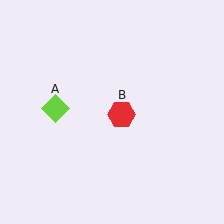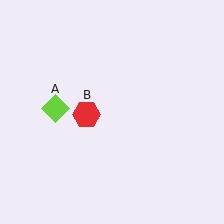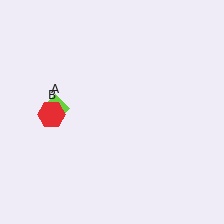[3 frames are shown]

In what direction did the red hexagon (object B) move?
The red hexagon (object B) moved left.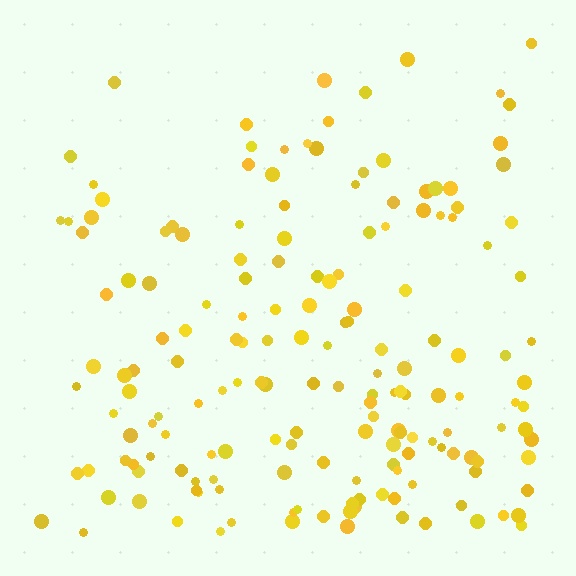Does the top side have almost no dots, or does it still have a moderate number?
Still a moderate number, just noticeably fewer than the bottom.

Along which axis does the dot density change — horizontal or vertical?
Vertical.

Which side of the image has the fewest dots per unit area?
The top.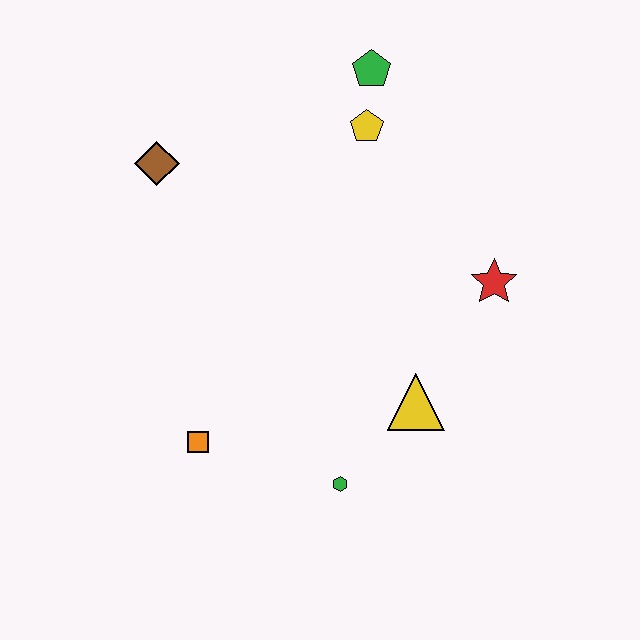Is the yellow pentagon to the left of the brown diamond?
No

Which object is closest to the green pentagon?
The yellow pentagon is closest to the green pentagon.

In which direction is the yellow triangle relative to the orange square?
The yellow triangle is to the right of the orange square.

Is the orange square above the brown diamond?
No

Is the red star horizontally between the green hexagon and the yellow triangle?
No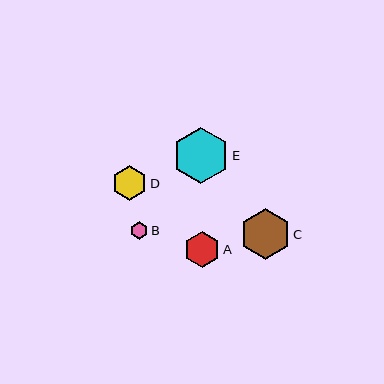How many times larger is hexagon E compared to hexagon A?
Hexagon E is approximately 1.6 times the size of hexagon A.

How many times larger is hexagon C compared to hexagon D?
Hexagon C is approximately 1.5 times the size of hexagon D.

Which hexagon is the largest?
Hexagon E is the largest with a size of approximately 57 pixels.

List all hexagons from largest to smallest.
From largest to smallest: E, C, A, D, B.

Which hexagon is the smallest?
Hexagon B is the smallest with a size of approximately 18 pixels.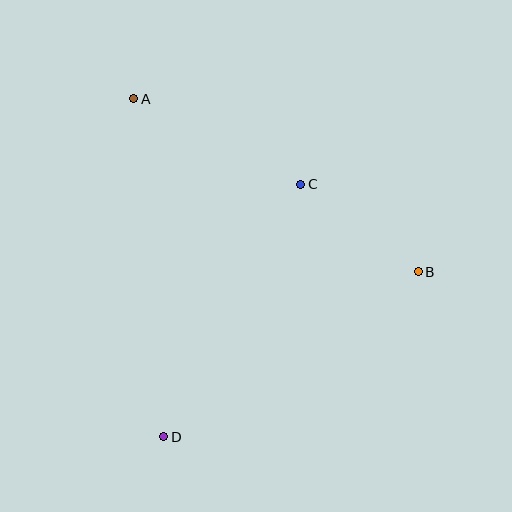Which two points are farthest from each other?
Points A and D are farthest from each other.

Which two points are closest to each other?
Points B and C are closest to each other.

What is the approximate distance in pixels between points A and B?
The distance between A and B is approximately 333 pixels.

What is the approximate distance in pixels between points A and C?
The distance between A and C is approximately 188 pixels.